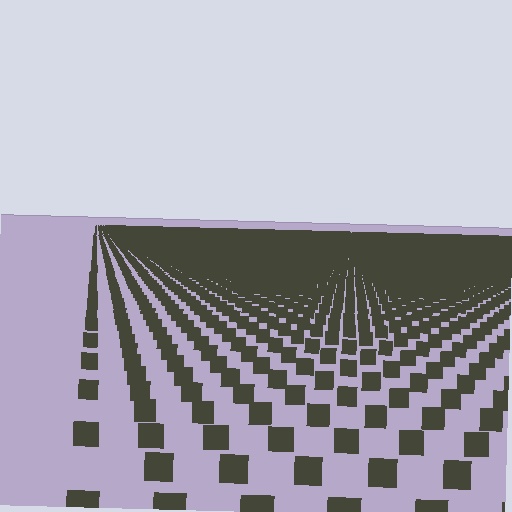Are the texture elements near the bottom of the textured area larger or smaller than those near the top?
Larger. Near the bottom, elements are closer to the viewer and appear at a bigger on-screen size.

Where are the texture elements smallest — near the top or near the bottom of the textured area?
Near the top.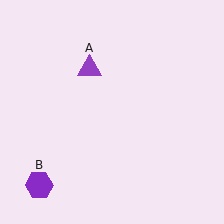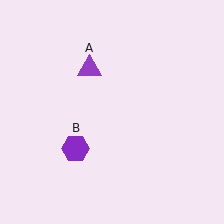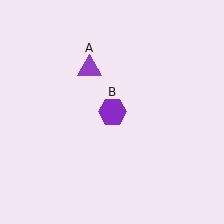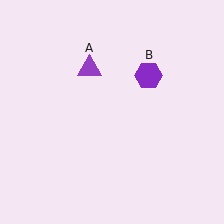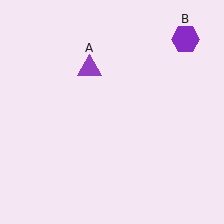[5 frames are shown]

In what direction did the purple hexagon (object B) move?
The purple hexagon (object B) moved up and to the right.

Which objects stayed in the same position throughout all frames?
Purple triangle (object A) remained stationary.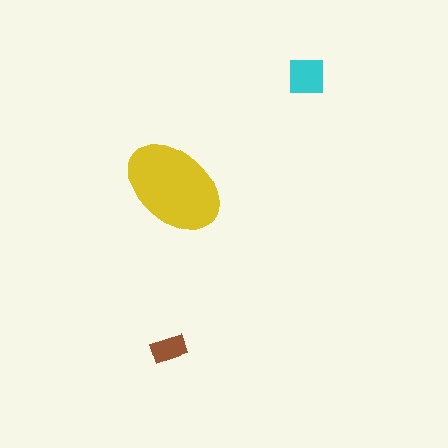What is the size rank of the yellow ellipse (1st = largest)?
1st.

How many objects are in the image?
There are 3 objects in the image.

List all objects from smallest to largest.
The brown rectangle, the cyan square, the yellow ellipse.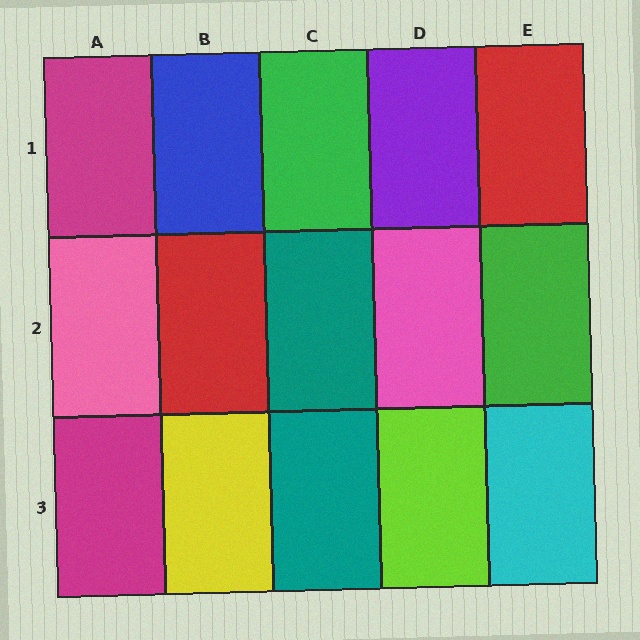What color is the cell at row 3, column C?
Teal.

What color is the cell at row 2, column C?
Teal.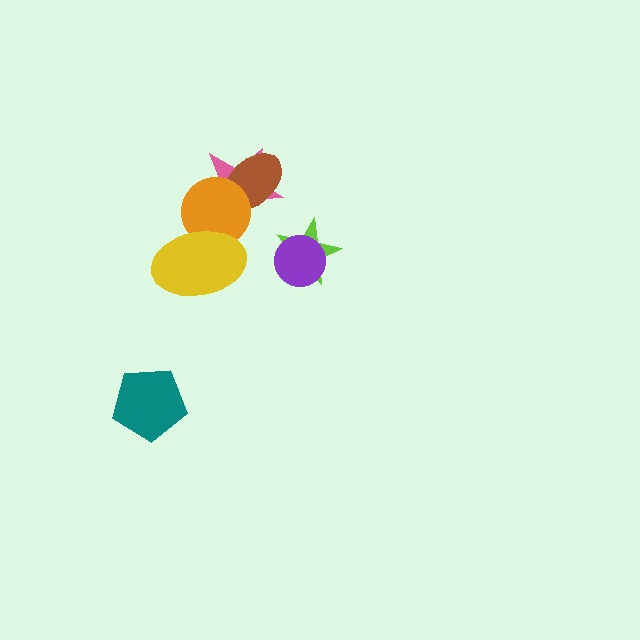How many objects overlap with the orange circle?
3 objects overlap with the orange circle.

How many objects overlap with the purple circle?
1 object overlaps with the purple circle.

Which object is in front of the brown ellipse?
The orange circle is in front of the brown ellipse.